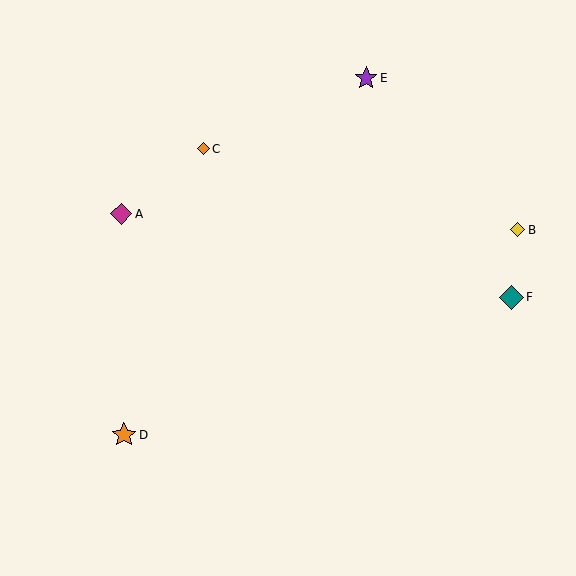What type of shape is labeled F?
Shape F is a teal diamond.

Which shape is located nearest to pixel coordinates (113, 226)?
The magenta diamond (labeled A) at (121, 214) is nearest to that location.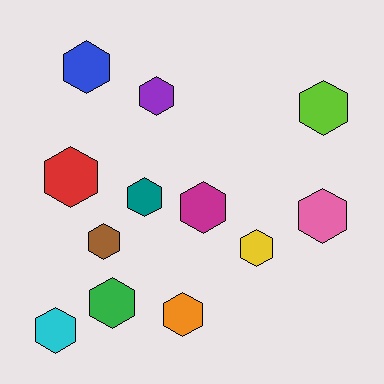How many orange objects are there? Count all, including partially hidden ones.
There is 1 orange object.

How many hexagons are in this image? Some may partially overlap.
There are 12 hexagons.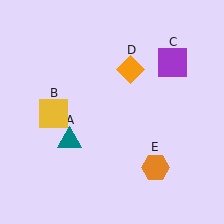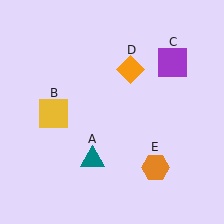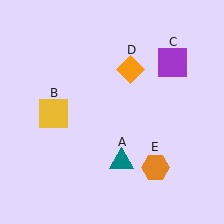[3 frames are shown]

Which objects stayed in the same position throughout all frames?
Yellow square (object B) and purple square (object C) and orange diamond (object D) and orange hexagon (object E) remained stationary.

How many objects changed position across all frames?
1 object changed position: teal triangle (object A).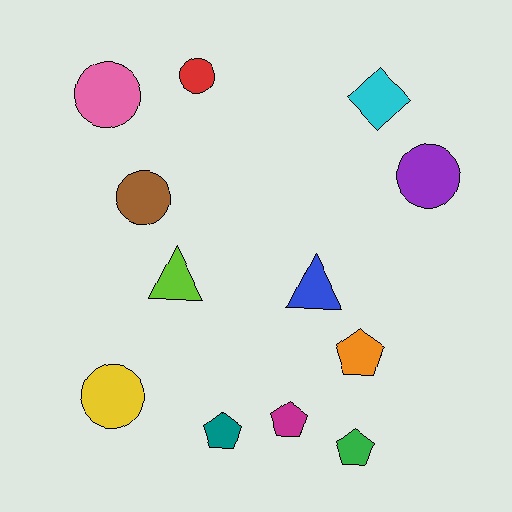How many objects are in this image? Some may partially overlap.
There are 12 objects.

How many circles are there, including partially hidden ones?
There are 5 circles.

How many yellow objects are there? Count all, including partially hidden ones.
There is 1 yellow object.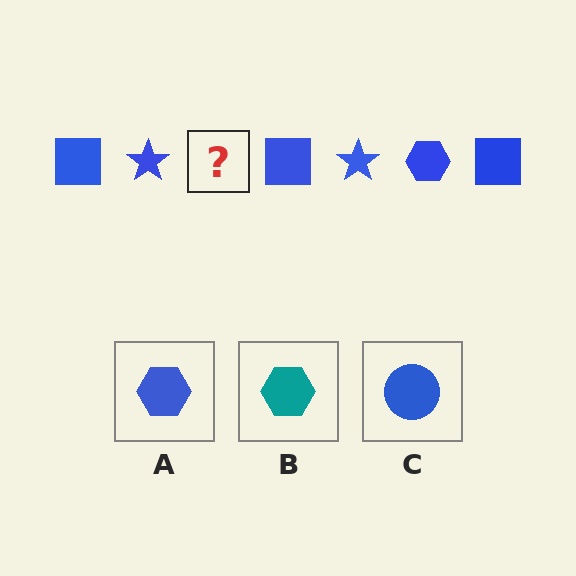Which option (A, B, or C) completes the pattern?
A.